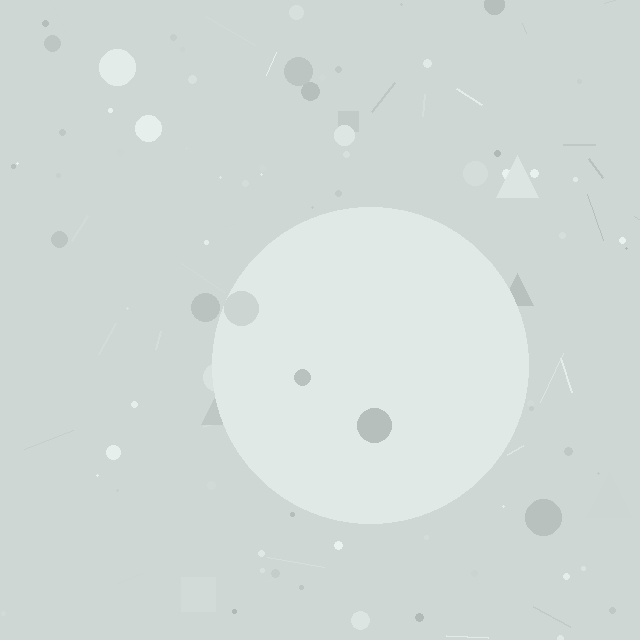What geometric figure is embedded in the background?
A circle is embedded in the background.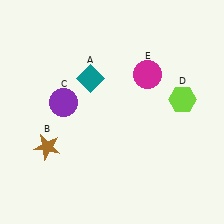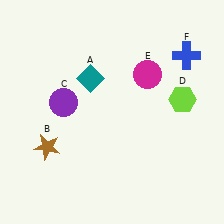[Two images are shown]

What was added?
A blue cross (F) was added in Image 2.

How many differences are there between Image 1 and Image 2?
There is 1 difference between the two images.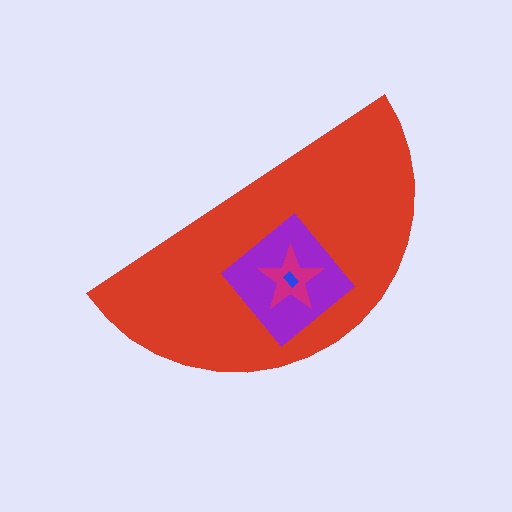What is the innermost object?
The blue rectangle.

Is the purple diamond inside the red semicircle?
Yes.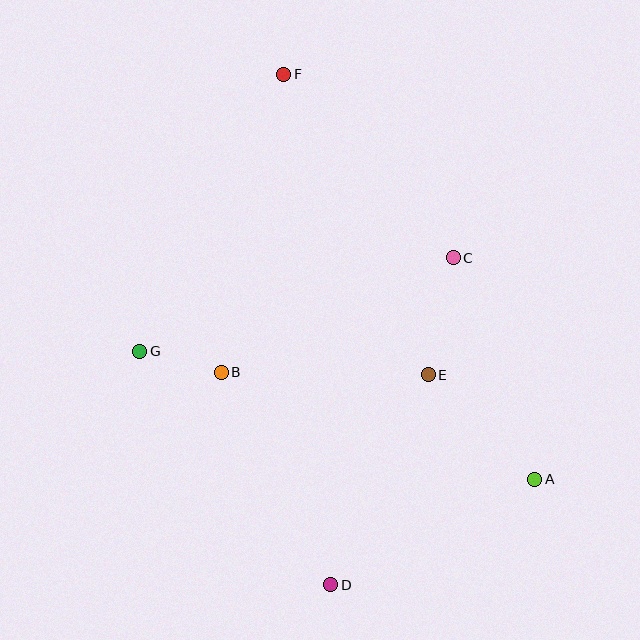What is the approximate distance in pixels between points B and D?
The distance between B and D is approximately 239 pixels.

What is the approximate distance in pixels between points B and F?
The distance between B and F is approximately 304 pixels.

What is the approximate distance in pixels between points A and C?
The distance between A and C is approximately 236 pixels.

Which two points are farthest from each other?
Points D and F are farthest from each other.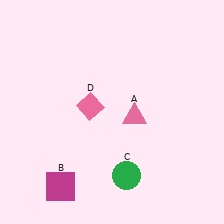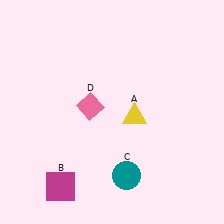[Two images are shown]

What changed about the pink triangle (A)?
In Image 1, A is pink. In Image 2, it changed to yellow.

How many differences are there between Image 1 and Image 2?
There are 2 differences between the two images.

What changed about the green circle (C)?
In Image 1, C is green. In Image 2, it changed to teal.